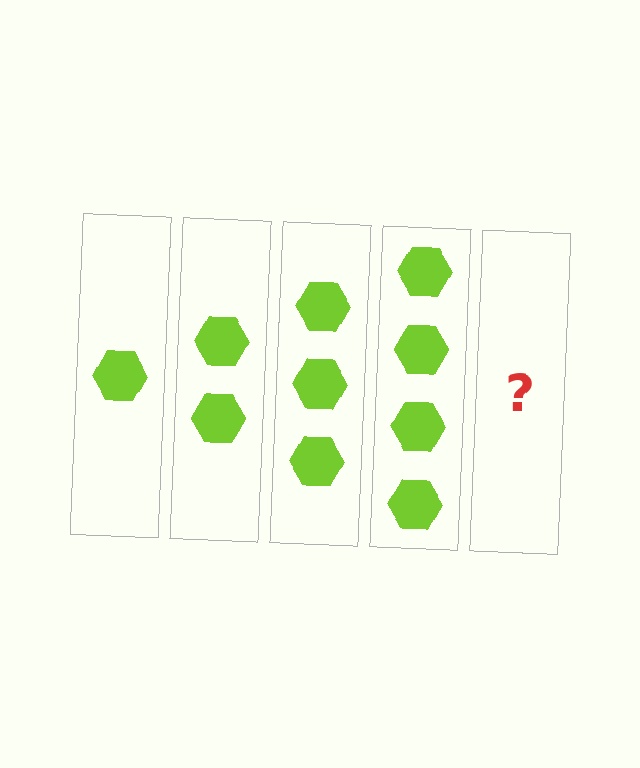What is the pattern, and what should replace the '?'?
The pattern is that each step adds one more hexagon. The '?' should be 5 hexagons.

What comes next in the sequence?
The next element should be 5 hexagons.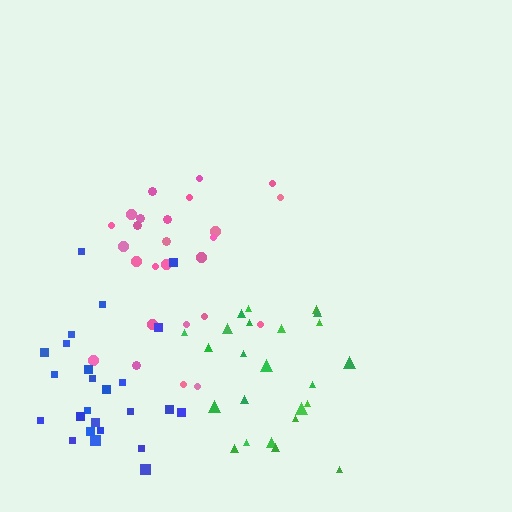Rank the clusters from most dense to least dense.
blue, pink, green.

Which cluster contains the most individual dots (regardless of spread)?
Pink (26).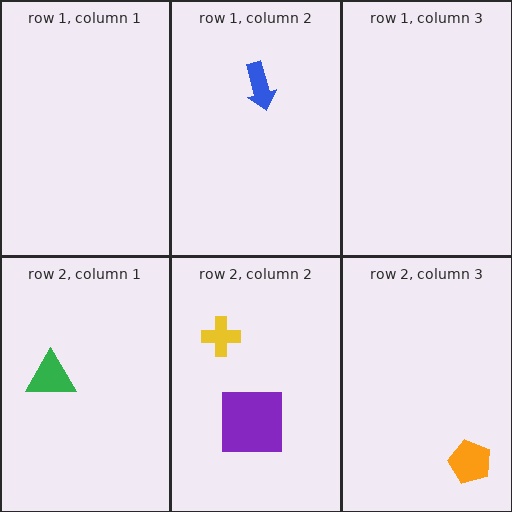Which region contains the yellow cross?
The row 2, column 2 region.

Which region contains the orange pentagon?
The row 2, column 3 region.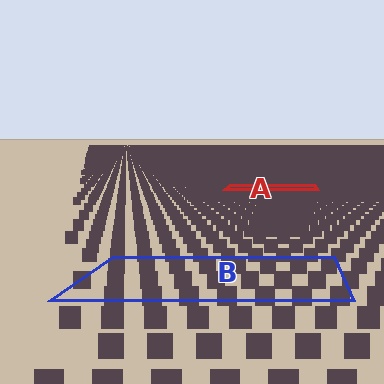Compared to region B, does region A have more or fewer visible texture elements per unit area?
Region A has more texture elements per unit area — they are packed more densely because it is farther away.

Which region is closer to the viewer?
Region B is closer. The texture elements there are larger and more spread out.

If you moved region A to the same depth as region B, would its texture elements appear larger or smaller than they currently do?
They would appear larger. At a closer depth, the same texture elements are projected at a bigger on-screen size.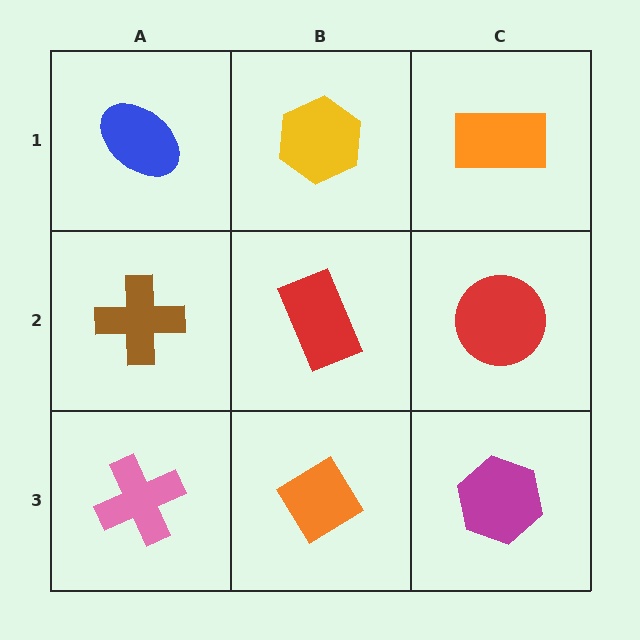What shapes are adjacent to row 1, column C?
A red circle (row 2, column C), a yellow hexagon (row 1, column B).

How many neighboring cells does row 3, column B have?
3.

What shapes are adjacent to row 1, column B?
A red rectangle (row 2, column B), a blue ellipse (row 1, column A), an orange rectangle (row 1, column C).